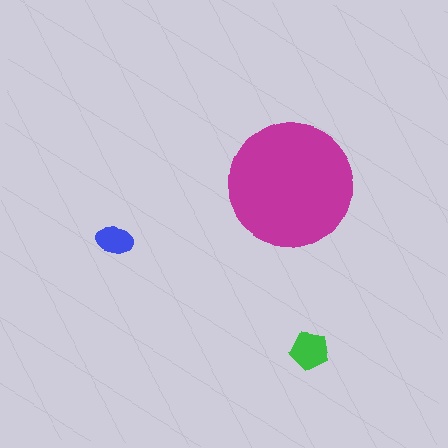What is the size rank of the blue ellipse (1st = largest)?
3rd.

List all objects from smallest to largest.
The blue ellipse, the green pentagon, the magenta circle.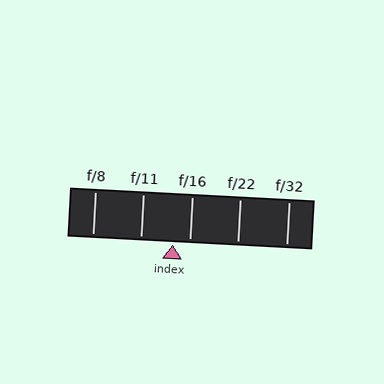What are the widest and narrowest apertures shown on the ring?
The widest aperture shown is f/8 and the narrowest is f/32.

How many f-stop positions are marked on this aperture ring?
There are 5 f-stop positions marked.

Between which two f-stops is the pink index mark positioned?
The index mark is between f/11 and f/16.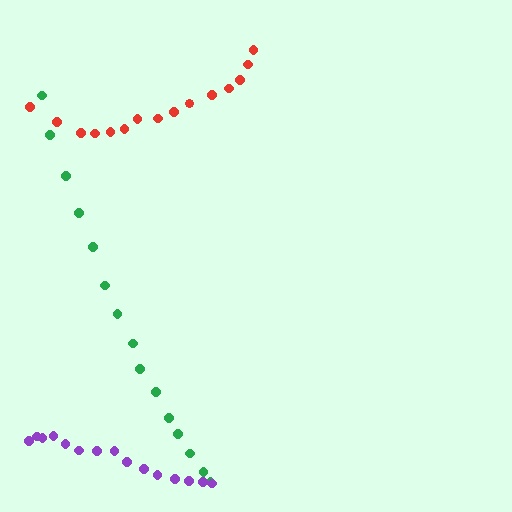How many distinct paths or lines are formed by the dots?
There are 3 distinct paths.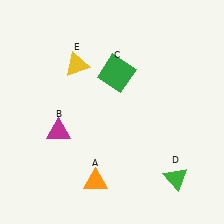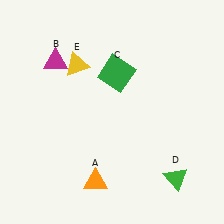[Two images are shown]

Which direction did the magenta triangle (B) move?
The magenta triangle (B) moved up.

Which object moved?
The magenta triangle (B) moved up.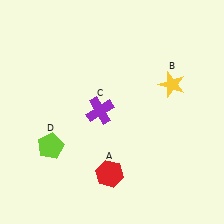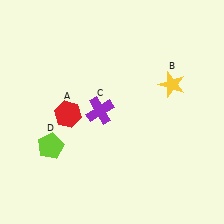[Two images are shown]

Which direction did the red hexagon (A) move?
The red hexagon (A) moved up.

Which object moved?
The red hexagon (A) moved up.